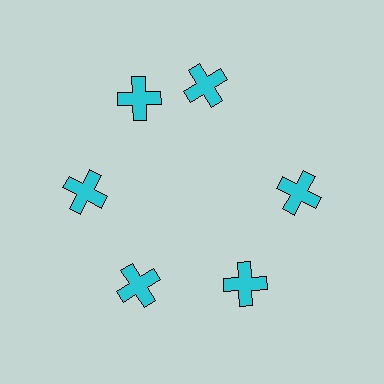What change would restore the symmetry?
The symmetry would be restored by rotating it back into even spacing with its neighbors so that all 6 crosses sit at equal angles and equal distance from the center.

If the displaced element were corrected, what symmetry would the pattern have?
It would have 6-fold rotational symmetry — the pattern would map onto itself every 60 degrees.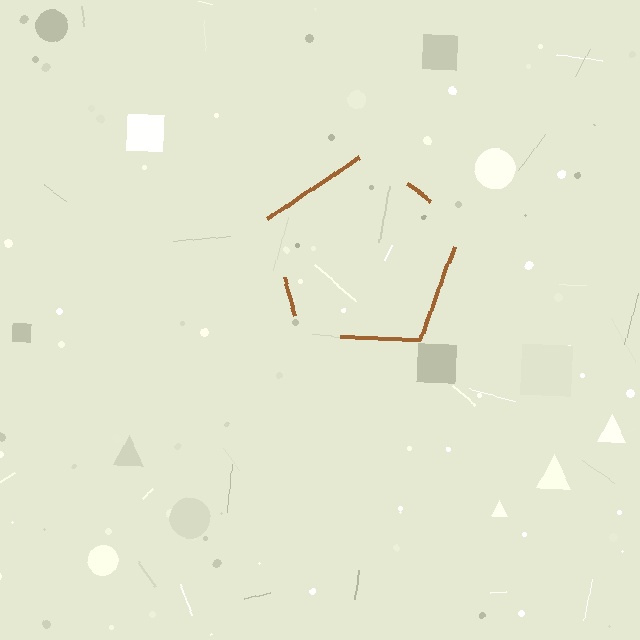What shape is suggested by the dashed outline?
The dashed outline suggests a pentagon.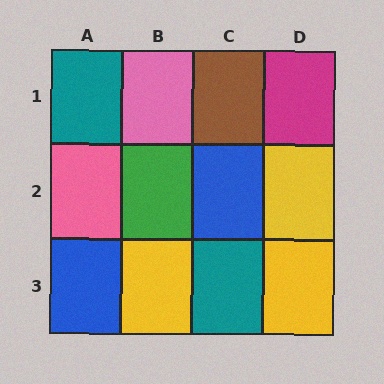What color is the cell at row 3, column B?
Yellow.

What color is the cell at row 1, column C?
Brown.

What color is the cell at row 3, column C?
Teal.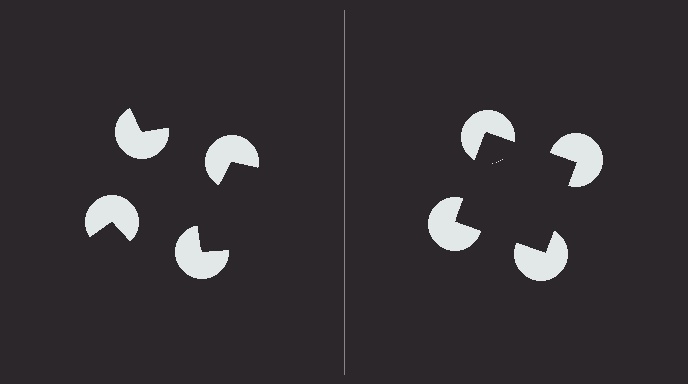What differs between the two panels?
The pac-man discs are positioned identically on both sides; only the wedge orientations differ. On the right they align to a square; on the left they are misaligned.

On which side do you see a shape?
An illusory square appears on the right side. On the left side the wedge cuts are rotated, so no coherent shape forms.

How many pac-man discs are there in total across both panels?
8 — 4 on each side.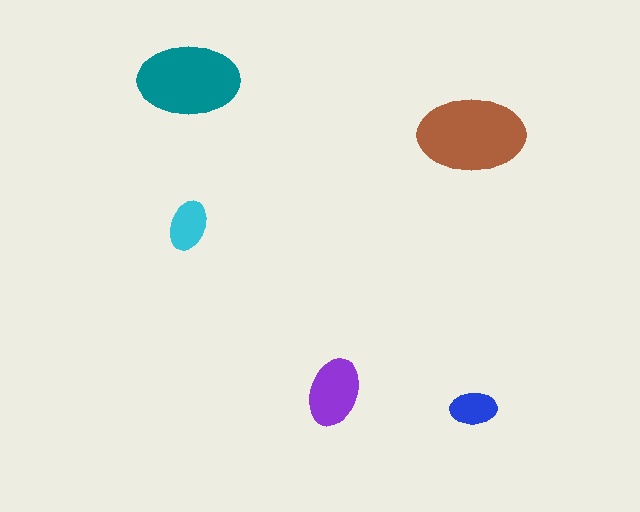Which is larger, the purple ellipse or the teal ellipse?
The teal one.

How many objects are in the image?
There are 5 objects in the image.